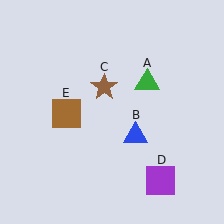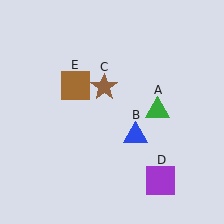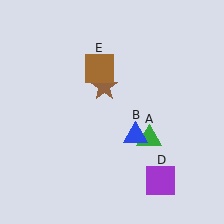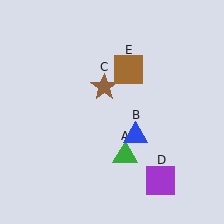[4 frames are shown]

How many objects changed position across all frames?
2 objects changed position: green triangle (object A), brown square (object E).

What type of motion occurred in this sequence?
The green triangle (object A), brown square (object E) rotated clockwise around the center of the scene.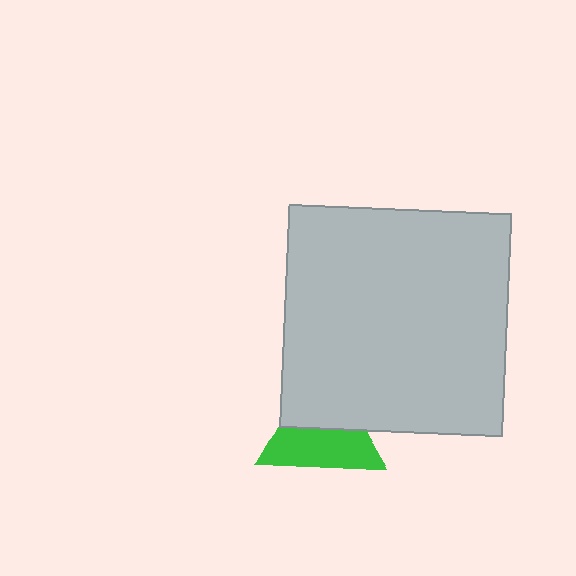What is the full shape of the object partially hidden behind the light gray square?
The partially hidden object is a green triangle.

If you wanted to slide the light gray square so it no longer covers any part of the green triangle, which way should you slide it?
Slide it up — that is the most direct way to separate the two shapes.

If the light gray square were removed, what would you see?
You would see the complete green triangle.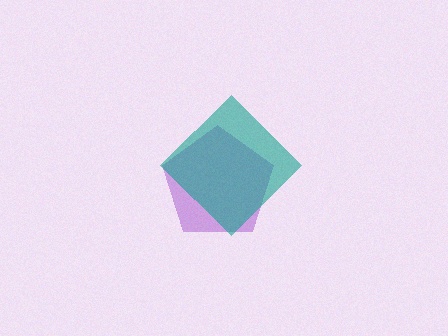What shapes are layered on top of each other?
The layered shapes are: a purple pentagon, a teal diamond.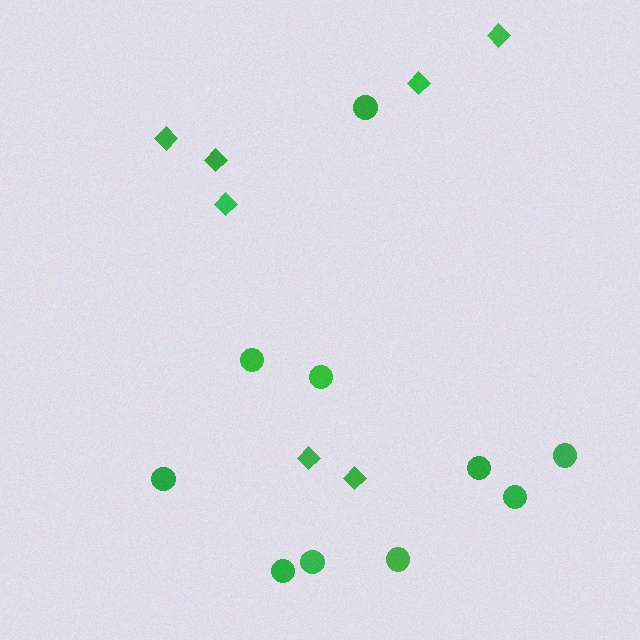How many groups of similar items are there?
There are 2 groups: one group of diamonds (7) and one group of circles (10).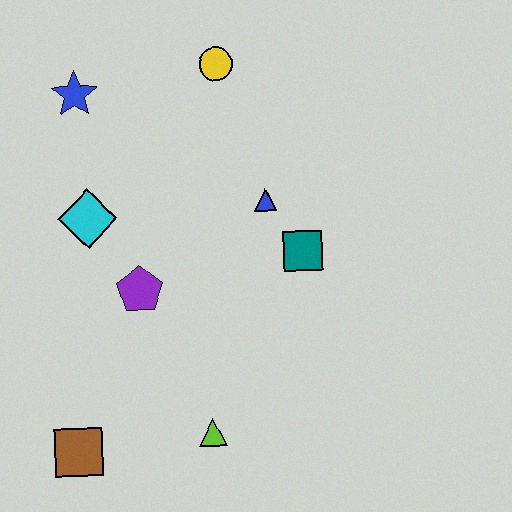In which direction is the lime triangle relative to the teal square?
The lime triangle is below the teal square.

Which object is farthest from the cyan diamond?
The lime triangle is farthest from the cyan diamond.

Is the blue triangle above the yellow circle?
No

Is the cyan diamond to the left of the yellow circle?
Yes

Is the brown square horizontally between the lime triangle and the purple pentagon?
No